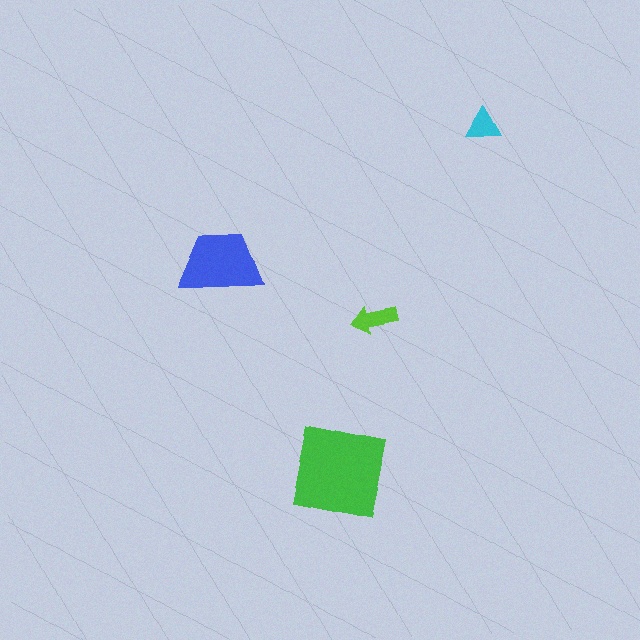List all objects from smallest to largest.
The cyan triangle, the lime arrow, the blue trapezoid, the green square.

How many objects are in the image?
There are 4 objects in the image.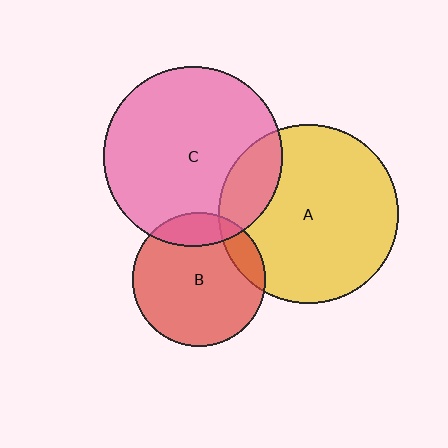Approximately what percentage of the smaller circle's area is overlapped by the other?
Approximately 15%.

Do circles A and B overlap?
Yes.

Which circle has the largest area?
Circle C (pink).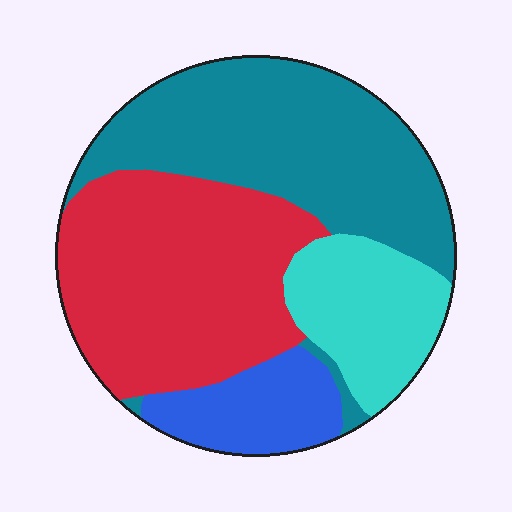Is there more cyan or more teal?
Teal.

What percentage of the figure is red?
Red covers around 35% of the figure.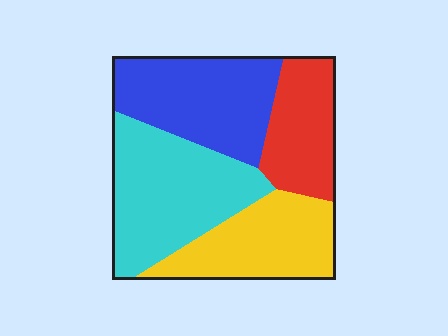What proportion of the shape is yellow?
Yellow takes up less than a quarter of the shape.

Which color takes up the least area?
Red, at roughly 20%.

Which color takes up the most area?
Cyan, at roughly 30%.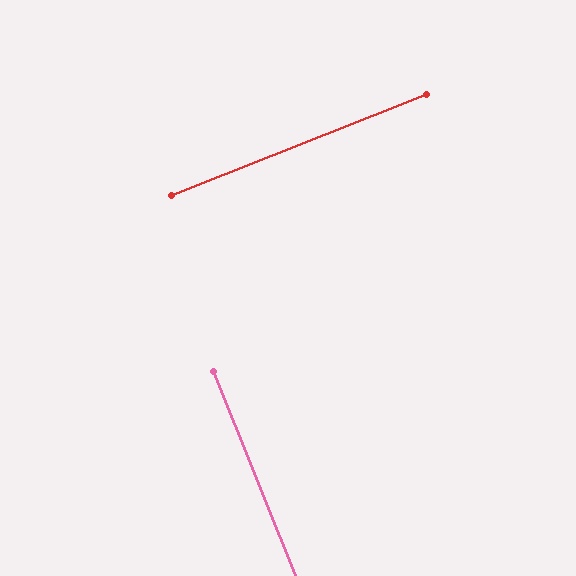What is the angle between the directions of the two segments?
Approximately 90 degrees.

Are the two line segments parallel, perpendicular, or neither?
Perpendicular — they meet at approximately 90°.